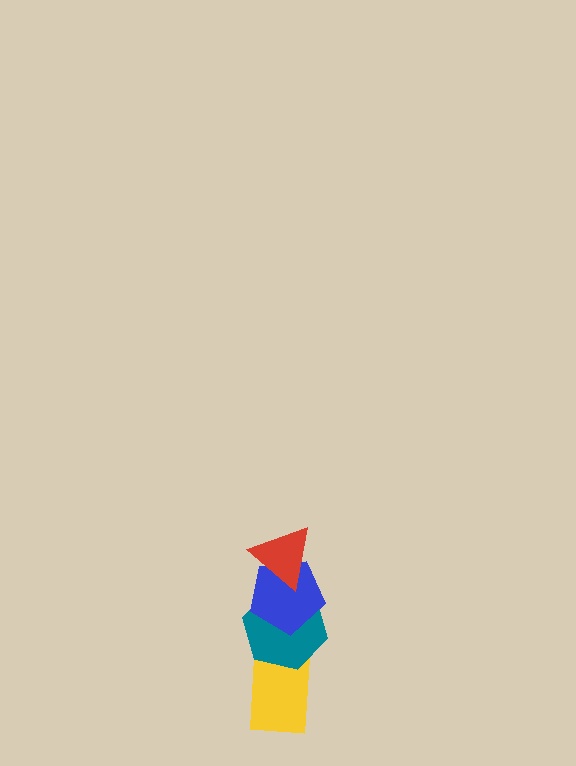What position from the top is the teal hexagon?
The teal hexagon is 3rd from the top.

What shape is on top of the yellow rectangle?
The teal hexagon is on top of the yellow rectangle.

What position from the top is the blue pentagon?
The blue pentagon is 2nd from the top.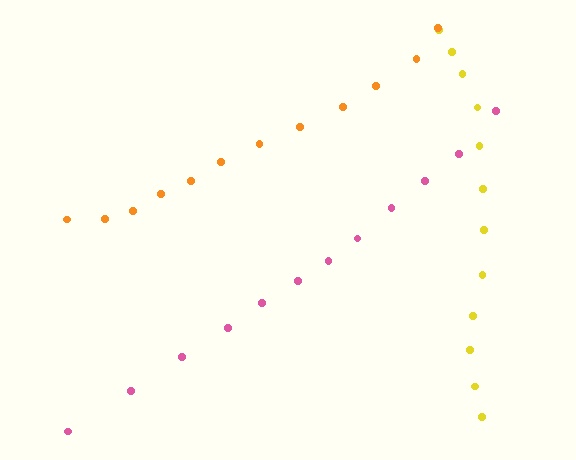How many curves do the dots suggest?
There are 3 distinct paths.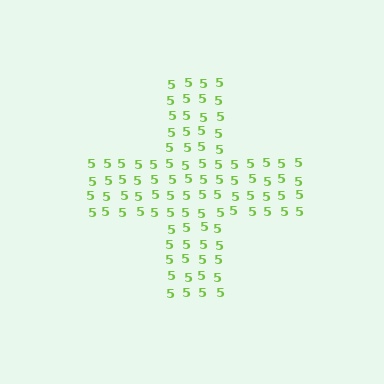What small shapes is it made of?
It is made of small digit 5's.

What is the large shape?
The large shape is a cross.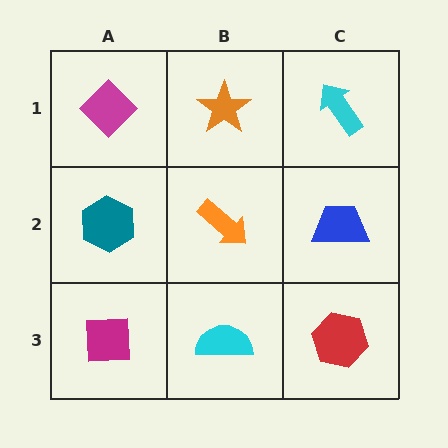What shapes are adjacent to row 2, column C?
A cyan arrow (row 1, column C), a red hexagon (row 3, column C), an orange arrow (row 2, column B).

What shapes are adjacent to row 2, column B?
An orange star (row 1, column B), a cyan semicircle (row 3, column B), a teal hexagon (row 2, column A), a blue trapezoid (row 2, column C).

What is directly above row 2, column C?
A cyan arrow.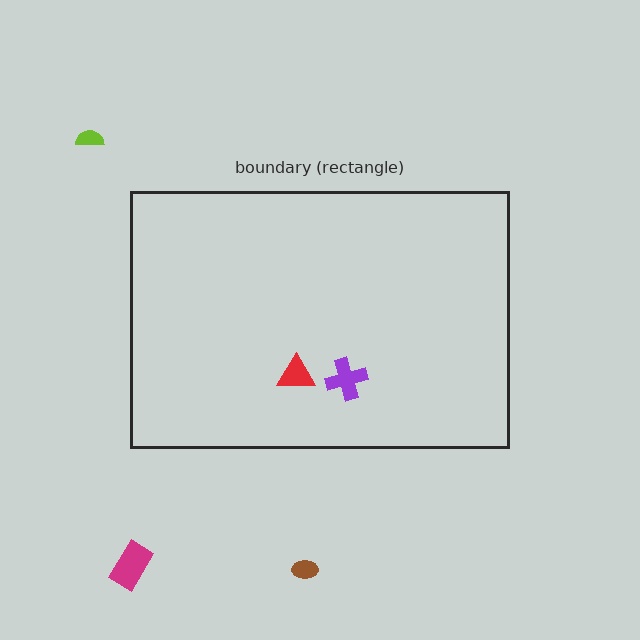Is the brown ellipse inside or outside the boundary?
Outside.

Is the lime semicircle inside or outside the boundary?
Outside.